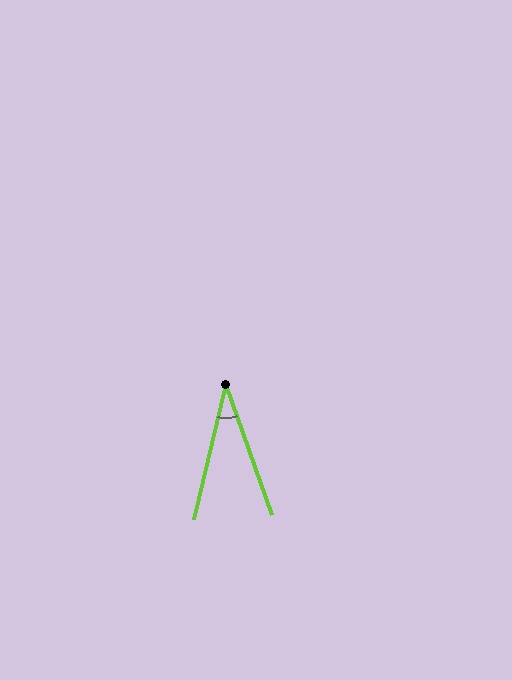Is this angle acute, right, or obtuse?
It is acute.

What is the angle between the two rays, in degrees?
Approximately 33 degrees.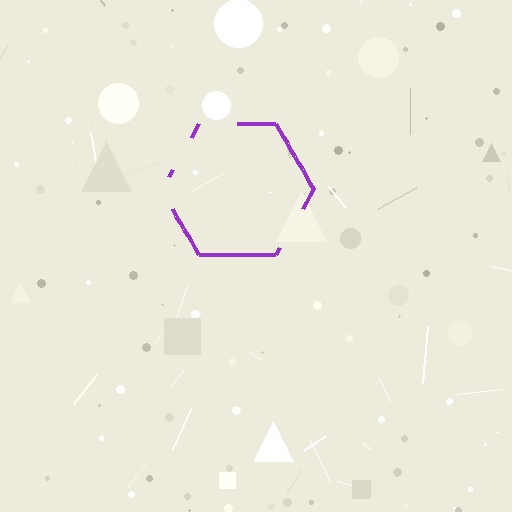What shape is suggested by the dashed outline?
The dashed outline suggests a hexagon.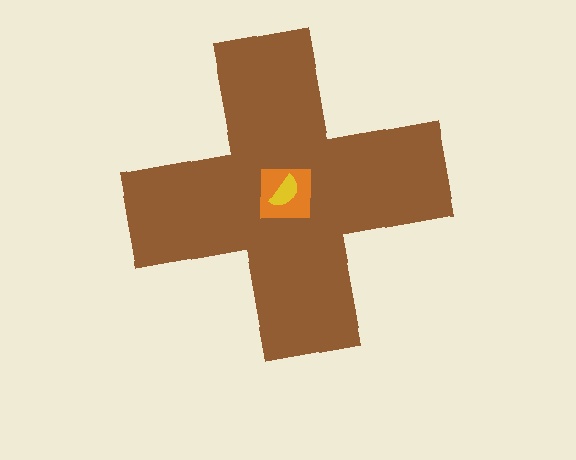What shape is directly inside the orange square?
The yellow semicircle.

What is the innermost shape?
The yellow semicircle.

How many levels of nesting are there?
3.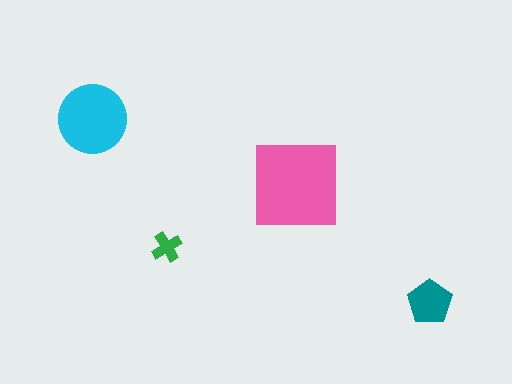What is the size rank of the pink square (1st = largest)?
1st.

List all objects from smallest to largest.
The green cross, the teal pentagon, the cyan circle, the pink square.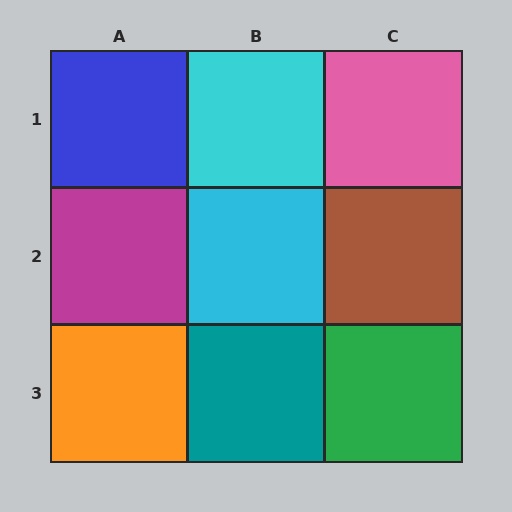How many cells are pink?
1 cell is pink.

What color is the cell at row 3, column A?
Orange.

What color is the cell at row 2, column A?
Magenta.